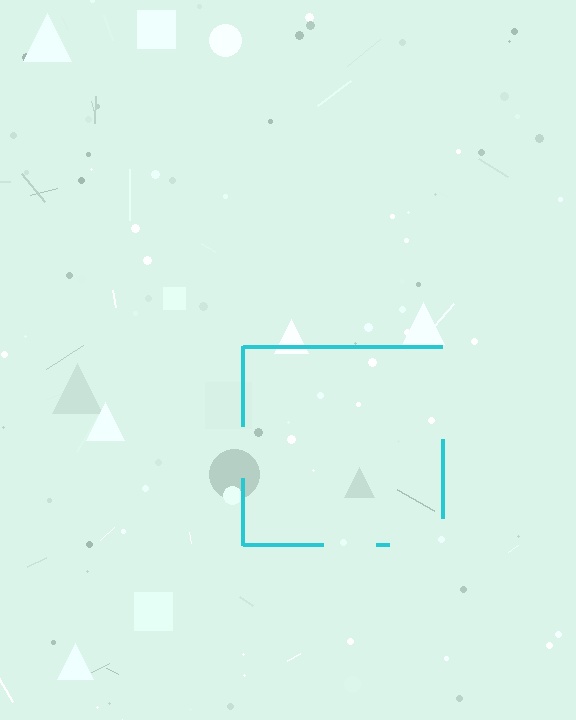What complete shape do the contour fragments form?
The contour fragments form a square.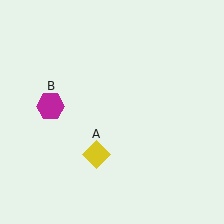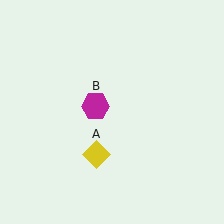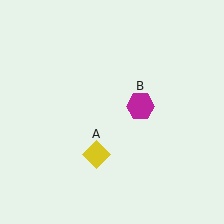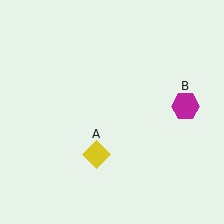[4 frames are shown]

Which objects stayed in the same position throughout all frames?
Yellow diamond (object A) remained stationary.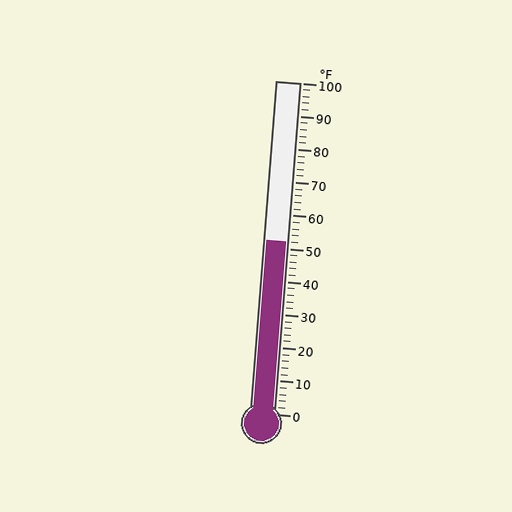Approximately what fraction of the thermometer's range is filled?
The thermometer is filled to approximately 50% of its range.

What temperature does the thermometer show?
The thermometer shows approximately 52°F.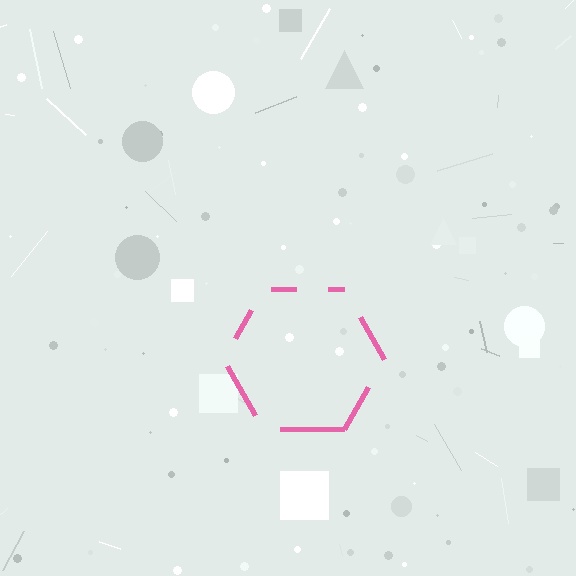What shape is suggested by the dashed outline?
The dashed outline suggests a hexagon.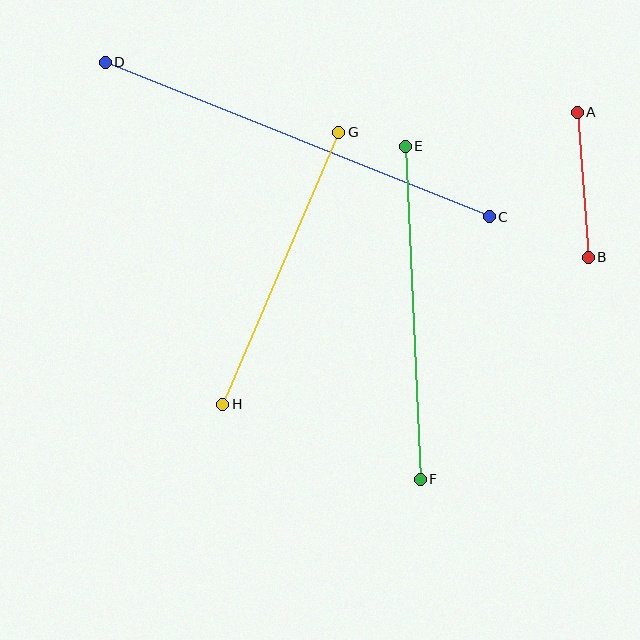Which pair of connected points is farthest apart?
Points C and D are farthest apart.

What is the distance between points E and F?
The distance is approximately 333 pixels.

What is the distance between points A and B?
The distance is approximately 145 pixels.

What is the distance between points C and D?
The distance is approximately 414 pixels.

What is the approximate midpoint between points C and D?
The midpoint is at approximately (297, 139) pixels.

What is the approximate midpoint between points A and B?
The midpoint is at approximately (583, 185) pixels.